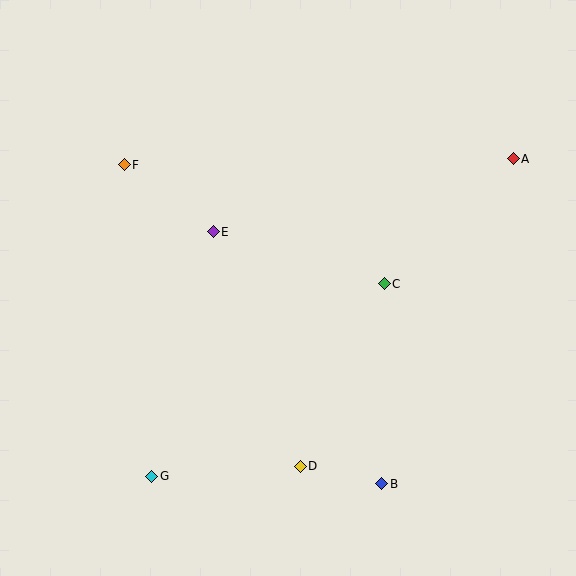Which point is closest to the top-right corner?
Point A is closest to the top-right corner.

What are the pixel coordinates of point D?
Point D is at (300, 466).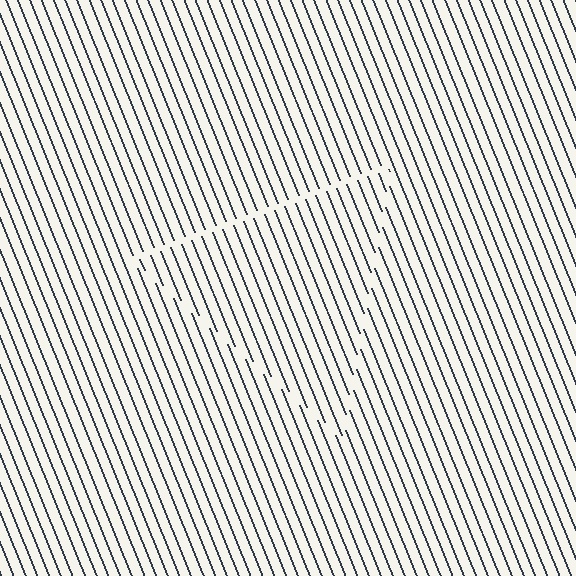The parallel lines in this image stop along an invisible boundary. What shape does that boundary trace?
An illusory triangle. The interior of the shape contains the same grating, shifted by half a period — the contour is defined by the phase discontinuity where line-ends from the inner and outer gratings abut.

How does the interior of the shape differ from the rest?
The interior of the shape contains the same grating, shifted by half a period — the contour is defined by the phase discontinuity where line-ends from the inner and outer gratings abut.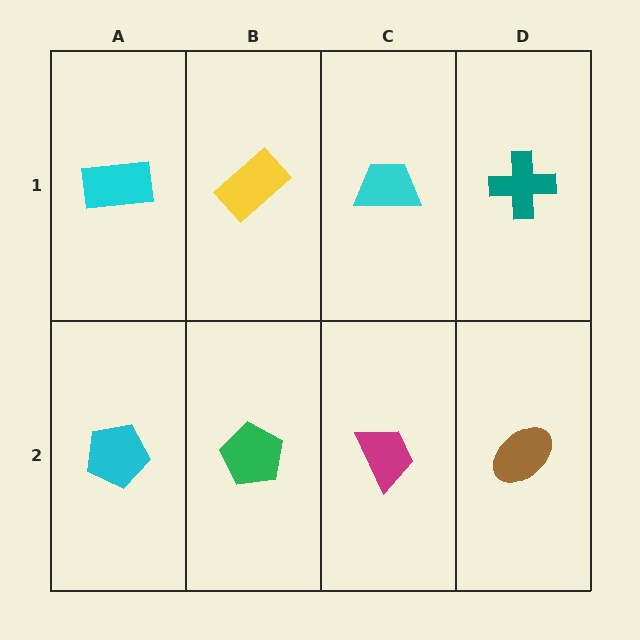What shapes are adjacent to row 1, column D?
A brown ellipse (row 2, column D), a cyan trapezoid (row 1, column C).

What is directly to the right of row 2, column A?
A green pentagon.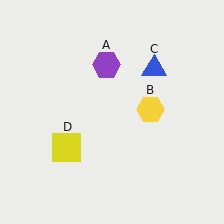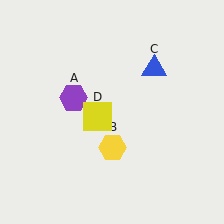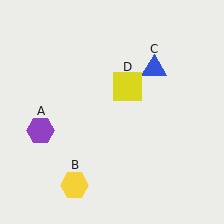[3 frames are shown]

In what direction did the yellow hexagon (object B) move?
The yellow hexagon (object B) moved down and to the left.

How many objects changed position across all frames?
3 objects changed position: purple hexagon (object A), yellow hexagon (object B), yellow square (object D).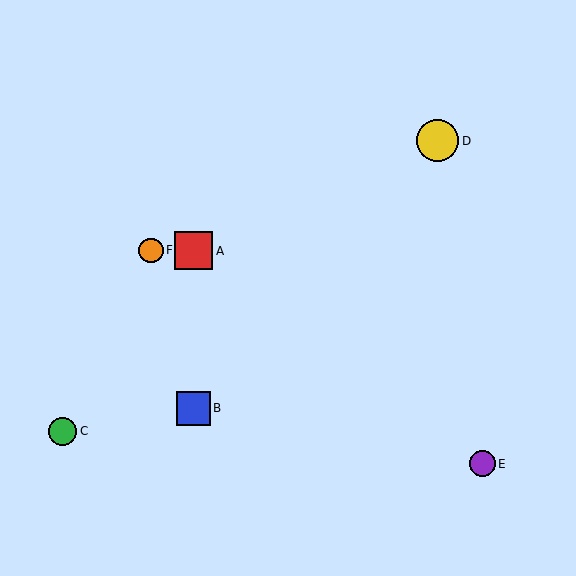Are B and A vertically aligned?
Yes, both are at x≈193.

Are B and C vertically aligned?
No, B is at x≈193 and C is at x≈63.